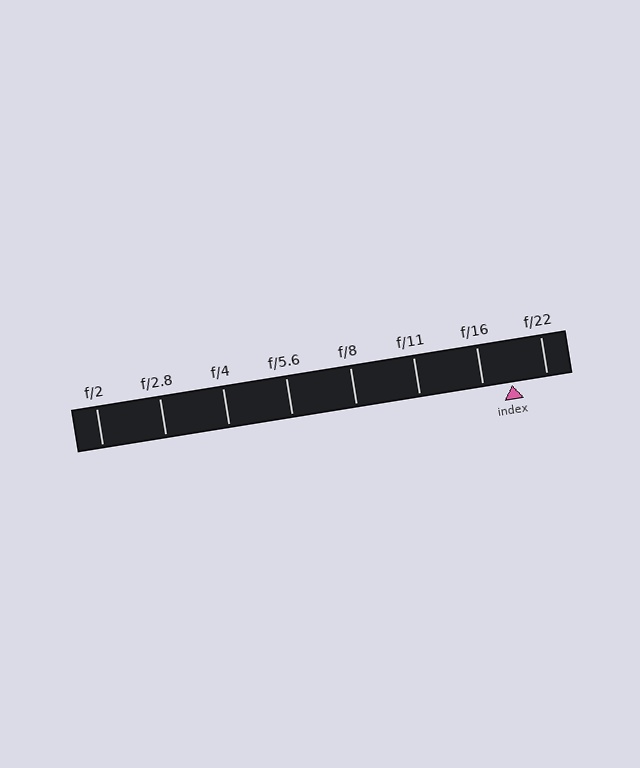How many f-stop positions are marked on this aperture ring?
There are 8 f-stop positions marked.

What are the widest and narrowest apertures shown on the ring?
The widest aperture shown is f/2 and the narrowest is f/22.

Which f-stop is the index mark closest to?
The index mark is closest to f/16.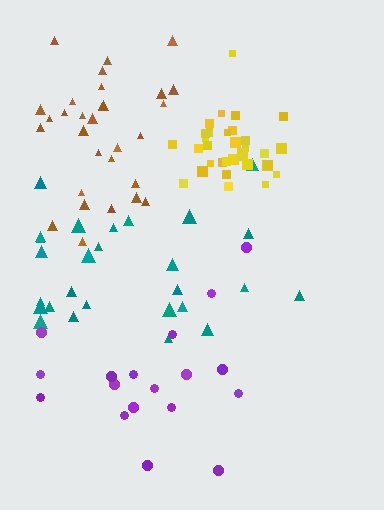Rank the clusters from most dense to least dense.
yellow, brown, teal, purple.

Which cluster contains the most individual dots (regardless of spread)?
Yellow (33).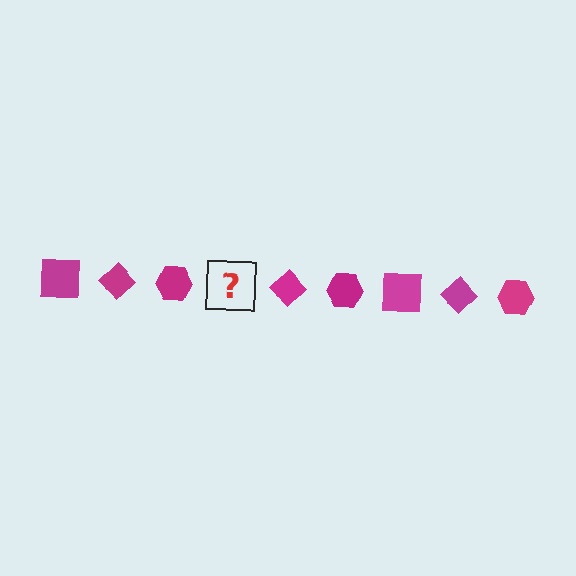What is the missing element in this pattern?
The missing element is a magenta square.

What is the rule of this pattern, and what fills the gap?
The rule is that the pattern cycles through square, diamond, hexagon shapes in magenta. The gap should be filled with a magenta square.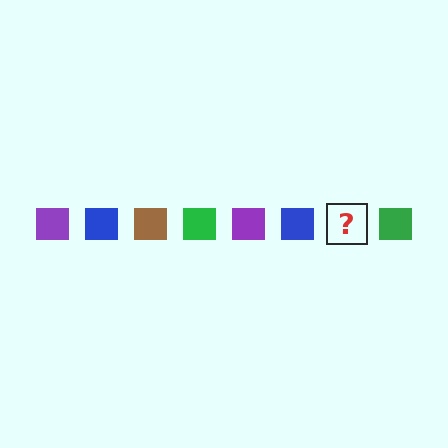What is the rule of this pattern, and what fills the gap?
The rule is that the pattern cycles through purple, blue, brown, green squares. The gap should be filled with a brown square.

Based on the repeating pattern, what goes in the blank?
The blank should be a brown square.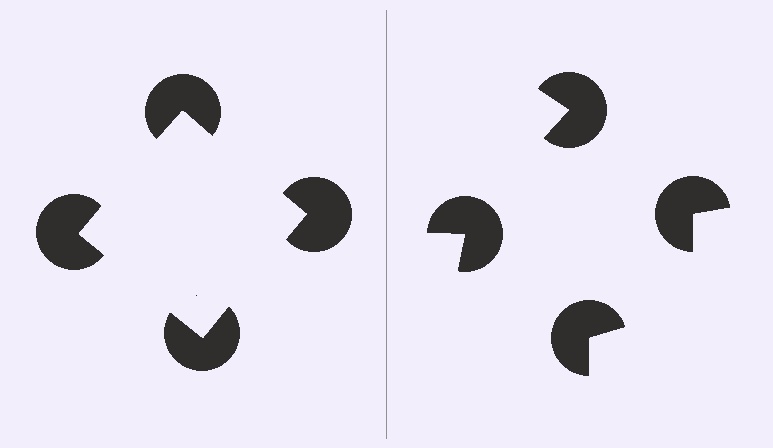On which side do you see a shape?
An illusory square appears on the left side. On the right side the wedge cuts are rotated, so no coherent shape forms.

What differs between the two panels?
The pac-man discs are positioned identically on both sides; only the wedge orientations differ. On the left they align to a square; on the right they are misaligned.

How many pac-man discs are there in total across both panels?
8 — 4 on each side.